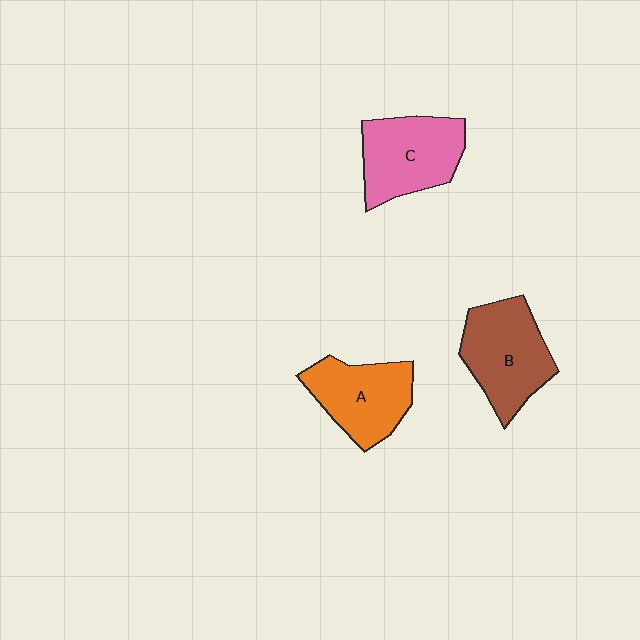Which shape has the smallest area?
Shape A (orange).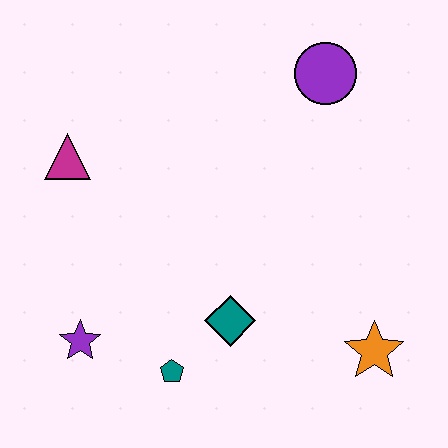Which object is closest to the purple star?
The teal pentagon is closest to the purple star.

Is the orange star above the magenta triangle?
No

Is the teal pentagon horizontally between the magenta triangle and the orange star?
Yes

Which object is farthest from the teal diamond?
The purple circle is farthest from the teal diamond.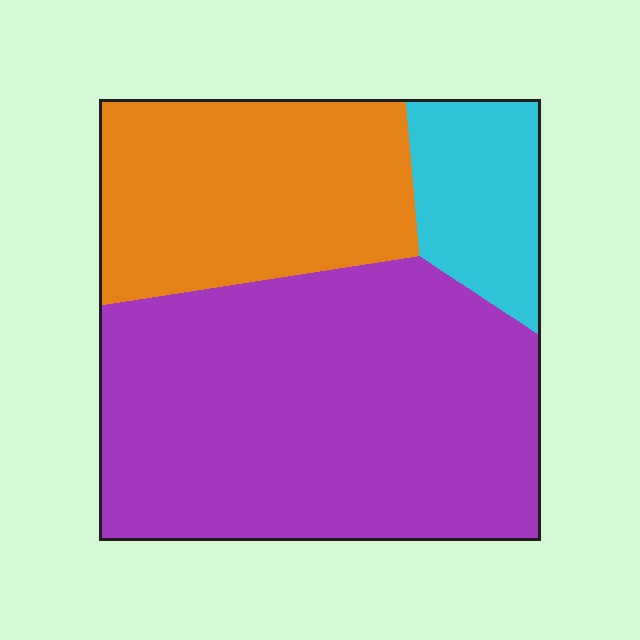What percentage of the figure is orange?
Orange covers 29% of the figure.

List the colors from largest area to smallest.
From largest to smallest: purple, orange, cyan.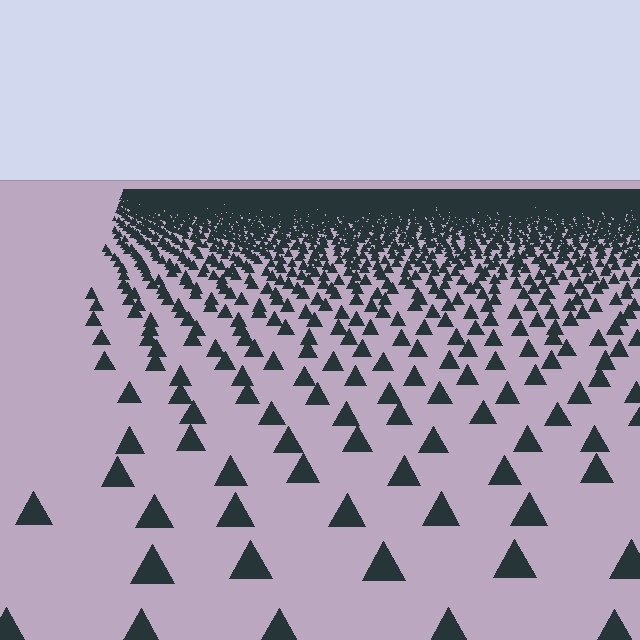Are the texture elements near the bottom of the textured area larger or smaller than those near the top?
Larger. Near the bottom, elements are closer to the viewer and appear at a bigger on-screen size.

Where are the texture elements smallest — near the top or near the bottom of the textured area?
Near the top.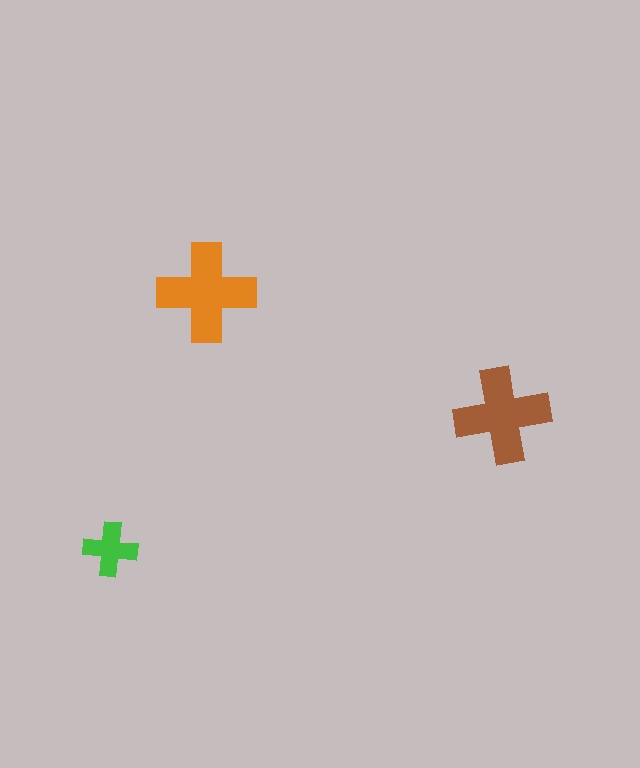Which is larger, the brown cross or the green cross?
The brown one.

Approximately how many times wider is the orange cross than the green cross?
About 2 times wider.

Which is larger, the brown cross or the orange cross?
The orange one.